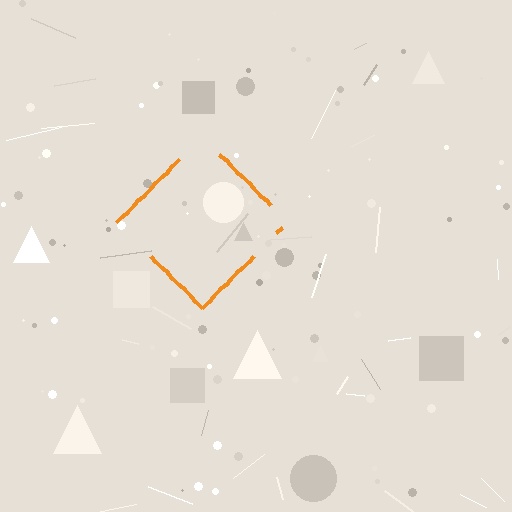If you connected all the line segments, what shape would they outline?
They would outline a diamond.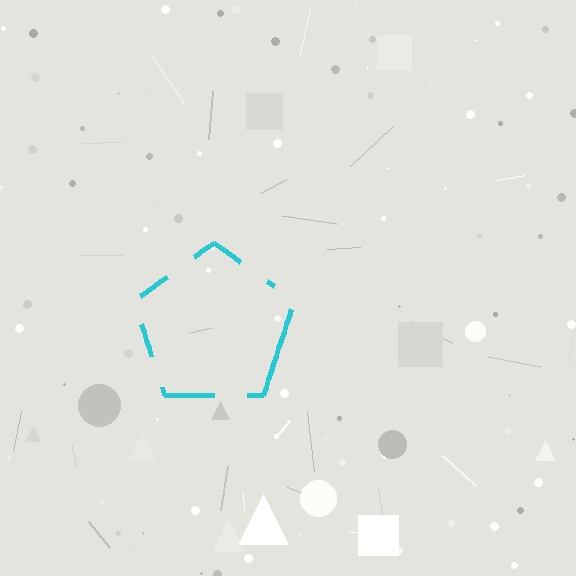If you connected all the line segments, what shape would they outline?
They would outline a pentagon.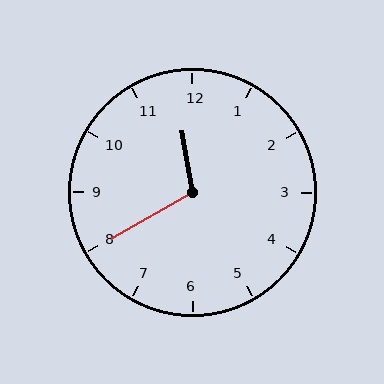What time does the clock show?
11:40.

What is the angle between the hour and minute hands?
Approximately 110 degrees.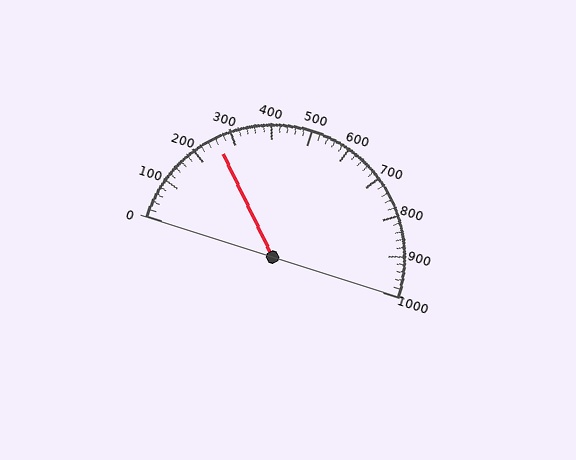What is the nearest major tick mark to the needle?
The nearest major tick mark is 300.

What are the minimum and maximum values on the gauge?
The gauge ranges from 0 to 1000.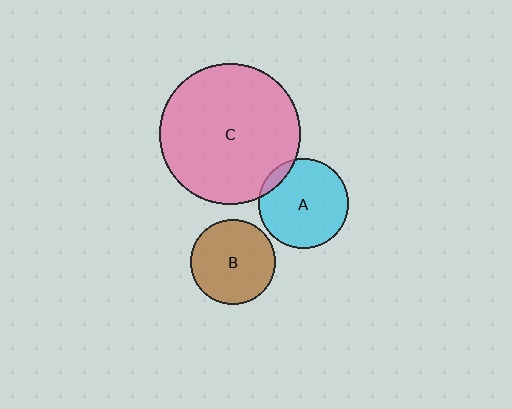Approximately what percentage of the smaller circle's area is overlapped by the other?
Approximately 10%.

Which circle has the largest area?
Circle C (pink).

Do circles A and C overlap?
Yes.